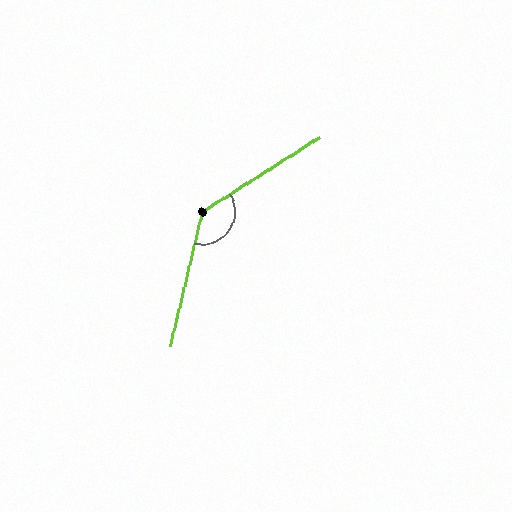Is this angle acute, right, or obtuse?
It is obtuse.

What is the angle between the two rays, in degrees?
Approximately 135 degrees.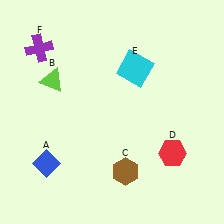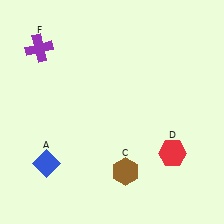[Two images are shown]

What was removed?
The cyan square (E), the lime triangle (B) were removed in Image 2.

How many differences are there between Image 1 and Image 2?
There are 2 differences between the two images.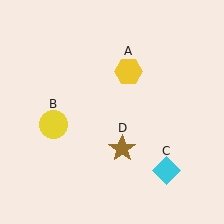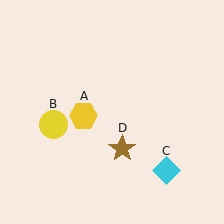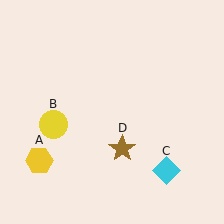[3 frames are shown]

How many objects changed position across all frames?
1 object changed position: yellow hexagon (object A).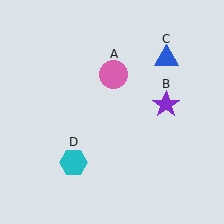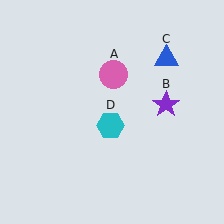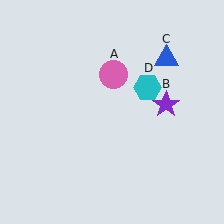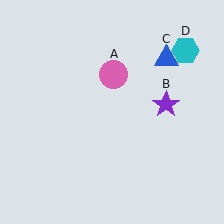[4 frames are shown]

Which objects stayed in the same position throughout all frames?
Pink circle (object A) and purple star (object B) and blue triangle (object C) remained stationary.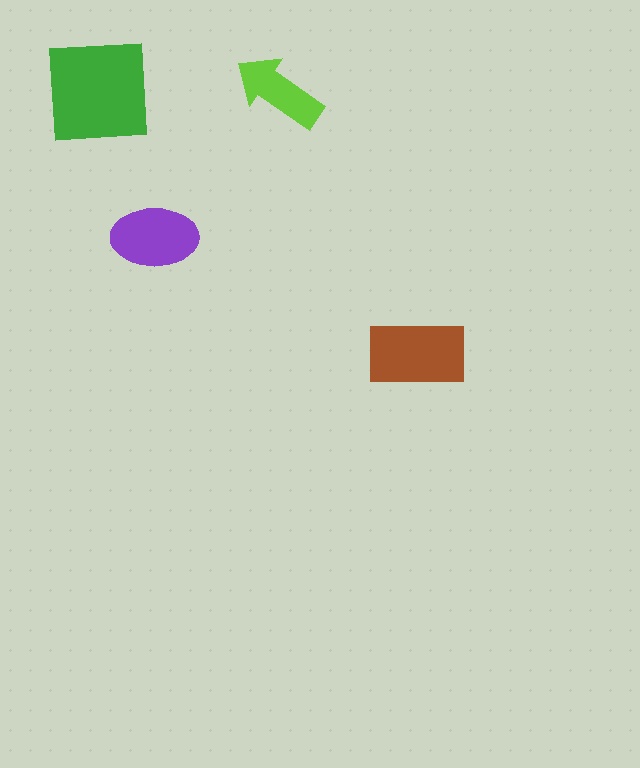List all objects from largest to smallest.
The green square, the brown rectangle, the purple ellipse, the lime arrow.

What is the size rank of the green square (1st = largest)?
1st.